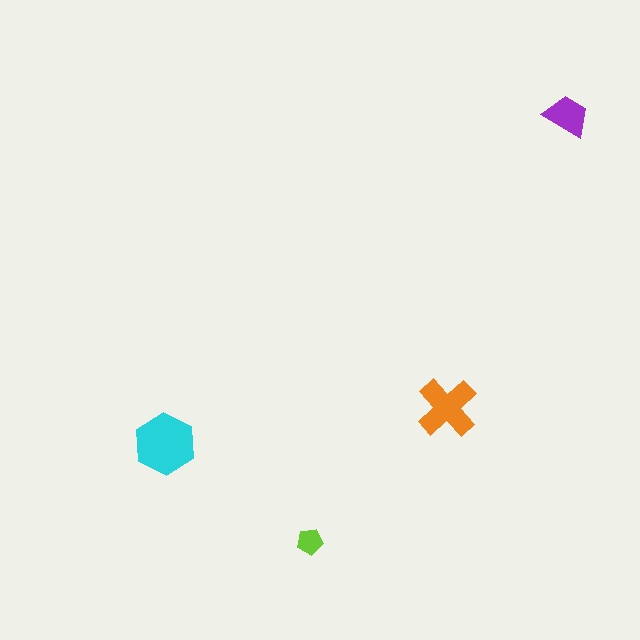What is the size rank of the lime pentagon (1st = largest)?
4th.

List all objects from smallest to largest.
The lime pentagon, the purple trapezoid, the orange cross, the cyan hexagon.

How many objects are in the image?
There are 4 objects in the image.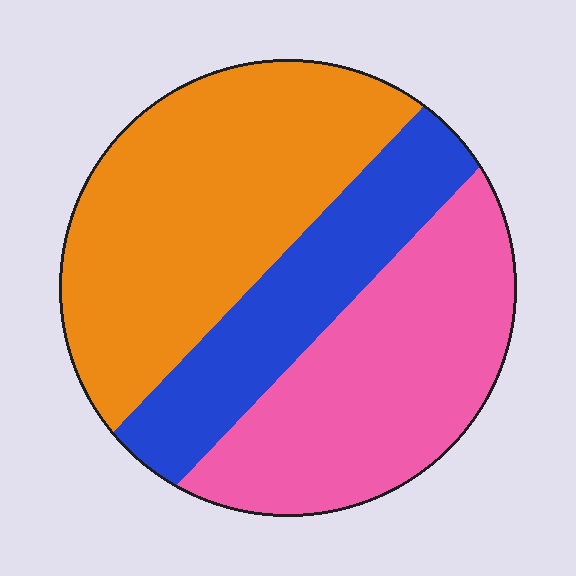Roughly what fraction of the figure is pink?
Pink covers around 35% of the figure.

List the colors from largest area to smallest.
From largest to smallest: orange, pink, blue.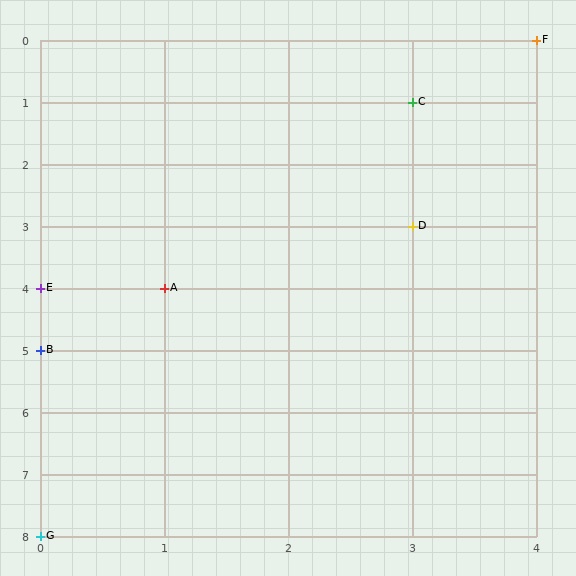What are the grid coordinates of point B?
Point B is at grid coordinates (0, 5).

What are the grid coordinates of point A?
Point A is at grid coordinates (1, 4).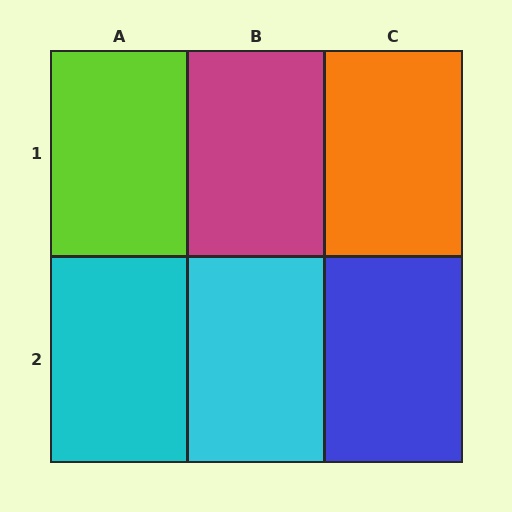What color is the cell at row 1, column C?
Orange.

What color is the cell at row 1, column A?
Lime.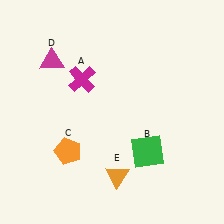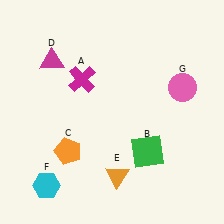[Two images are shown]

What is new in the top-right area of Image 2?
A pink circle (G) was added in the top-right area of Image 2.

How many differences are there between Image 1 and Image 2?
There are 2 differences between the two images.